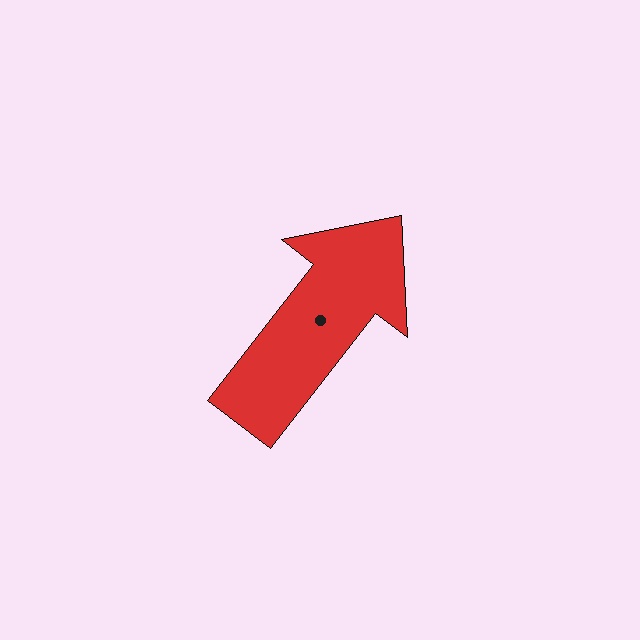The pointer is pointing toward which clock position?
Roughly 1 o'clock.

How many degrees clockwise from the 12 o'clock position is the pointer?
Approximately 38 degrees.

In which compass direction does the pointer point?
Northeast.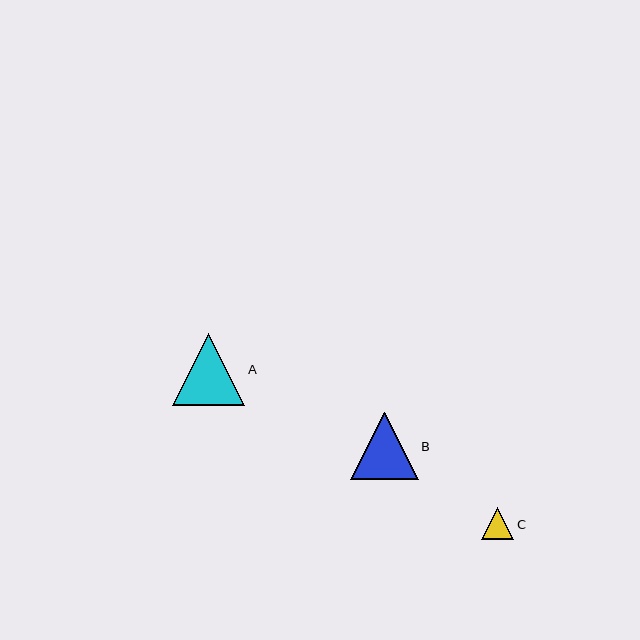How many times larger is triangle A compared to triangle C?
Triangle A is approximately 2.3 times the size of triangle C.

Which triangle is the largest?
Triangle A is the largest with a size of approximately 72 pixels.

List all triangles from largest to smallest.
From largest to smallest: A, B, C.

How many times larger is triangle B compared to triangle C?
Triangle B is approximately 2.1 times the size of triangle C.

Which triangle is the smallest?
Triangle C is the smallest with a size of approximately 32 pixels.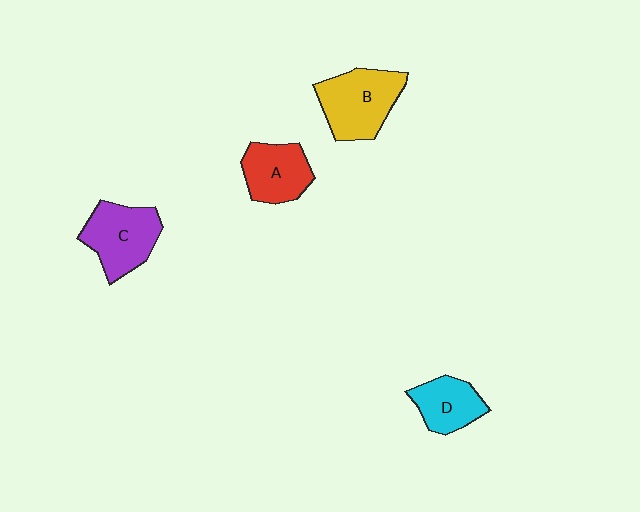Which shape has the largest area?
Shape B (yellow).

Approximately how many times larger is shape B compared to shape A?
Approximately 1.3 times.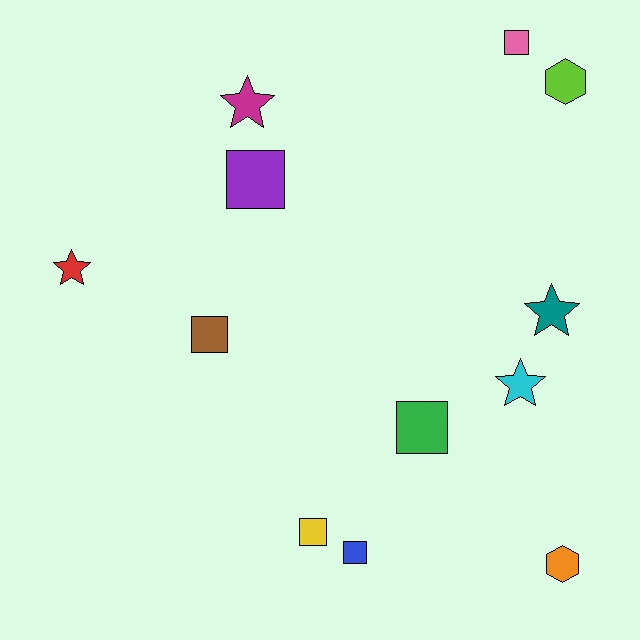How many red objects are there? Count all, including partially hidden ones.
There is 1 red object.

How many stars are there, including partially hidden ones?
There are 4 stars.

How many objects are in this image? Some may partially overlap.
There are 12 objects.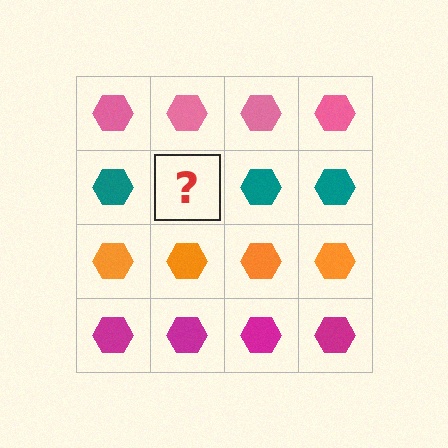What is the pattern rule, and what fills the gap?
The rule is that each row has a consistent color. The gap should be filled with a teal hexagon.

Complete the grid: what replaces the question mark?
The question mark should be replaced with a teal hexagon.